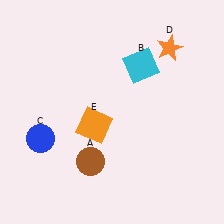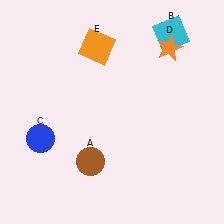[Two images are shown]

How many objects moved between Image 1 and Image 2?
2 objects moved between the two images.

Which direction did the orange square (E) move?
The orange square (E) moved up.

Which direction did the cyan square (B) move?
The cyan square (B) moved up.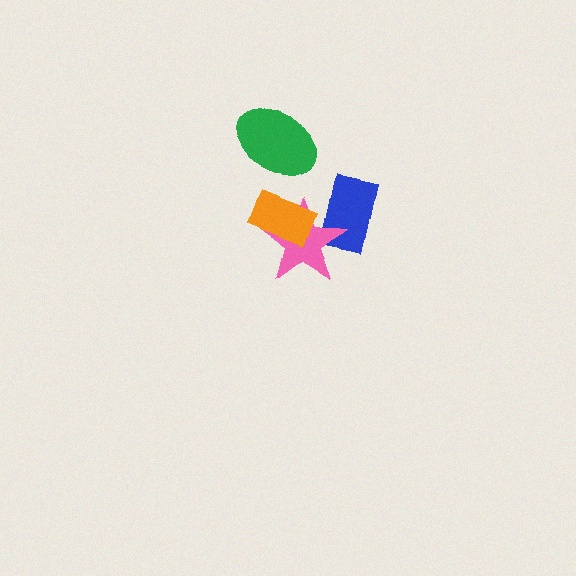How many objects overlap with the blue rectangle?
1 object overlaps with the blue rectangle.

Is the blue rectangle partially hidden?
Yes, it is partially covered by another shape.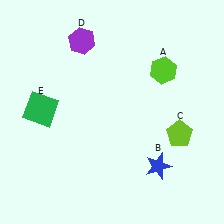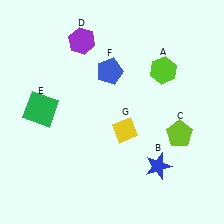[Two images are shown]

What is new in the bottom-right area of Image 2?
A yellow diamond (G) was added in the bottom-right area of Image 2.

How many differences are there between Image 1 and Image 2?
There are 2 differences between the two images.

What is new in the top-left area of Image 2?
A blue pentagon (F) was added in the top-left area of Image 2.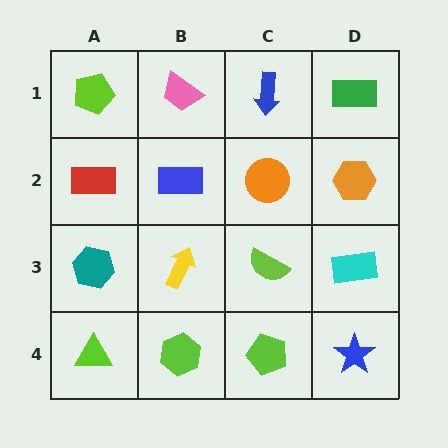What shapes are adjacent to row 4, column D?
A cyan rectangle (row 3, column D), a lime pentagon (row 4, column C).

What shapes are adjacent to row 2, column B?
A pink trapezoid (row 1, column B), a yellow arrow (row 3, column B), a red rectangle (row 2, column A), an orange circle (row 2, column C).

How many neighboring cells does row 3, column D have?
3.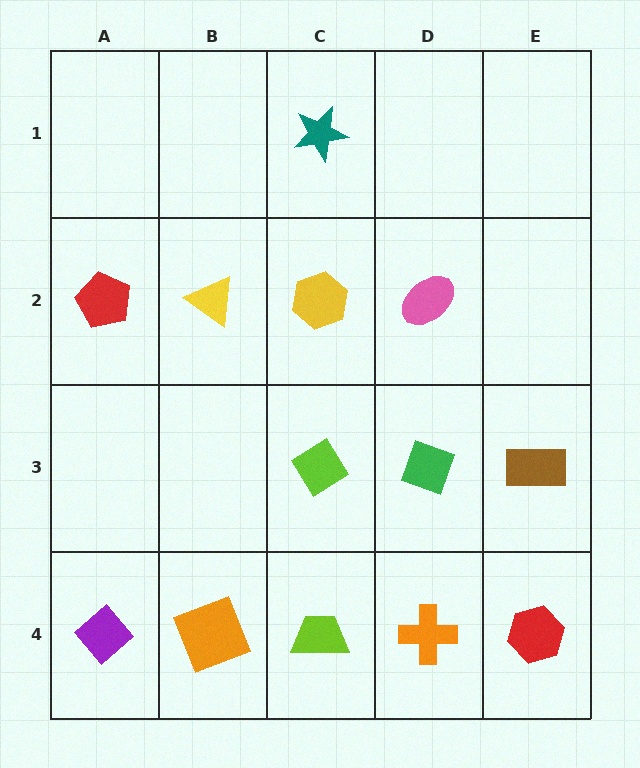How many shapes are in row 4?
5 shapes.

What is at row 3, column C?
A lime diamond.